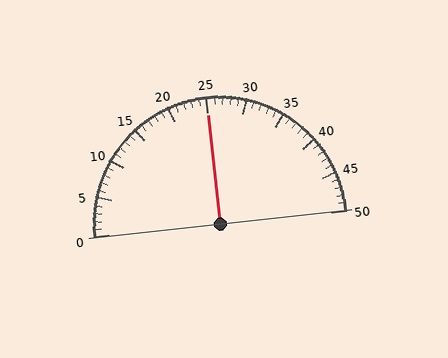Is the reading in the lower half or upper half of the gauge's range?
The reading is in the upper half of the range (0 to 50).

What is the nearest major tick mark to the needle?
The nearest major tick mark is 25.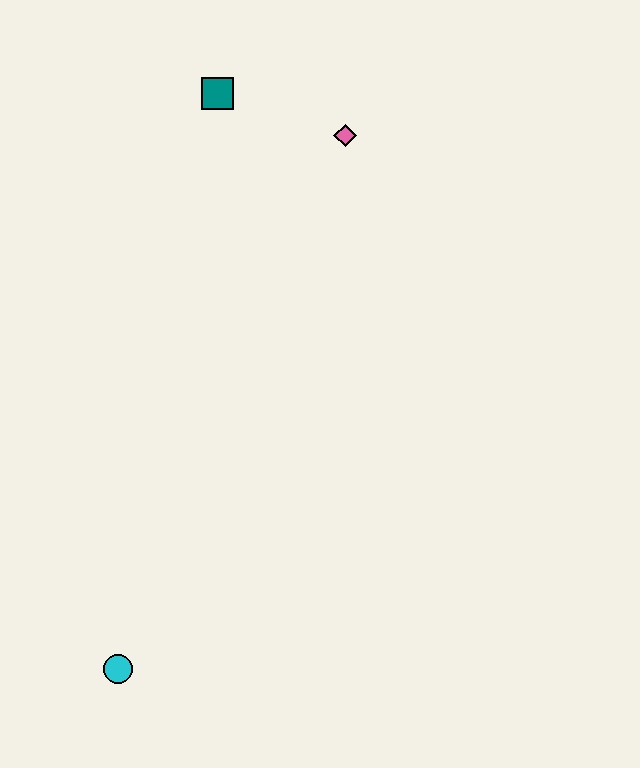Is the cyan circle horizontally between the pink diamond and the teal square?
No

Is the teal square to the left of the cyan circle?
No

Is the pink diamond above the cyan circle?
Yes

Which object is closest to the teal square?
The pink diamond is closest to the teal square.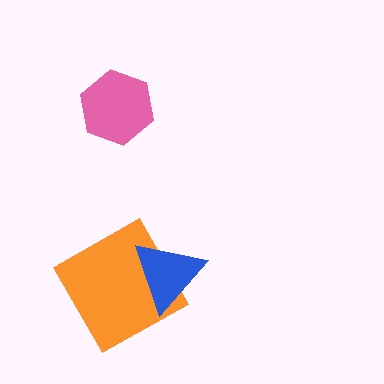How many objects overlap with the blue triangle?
1 object overlaps with the blue triangle.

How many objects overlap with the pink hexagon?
0 objects overlap with the pink hexagon.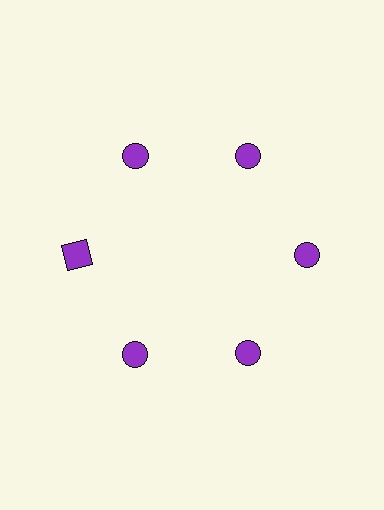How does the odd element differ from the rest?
It has a different shape: square instead of circle.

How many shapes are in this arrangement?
There are 6 shapes arranged in a ring pattern.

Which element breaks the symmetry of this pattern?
The purple square at roughly the 9 o'clock position breaks the symmetry. All other shapes are purple circles.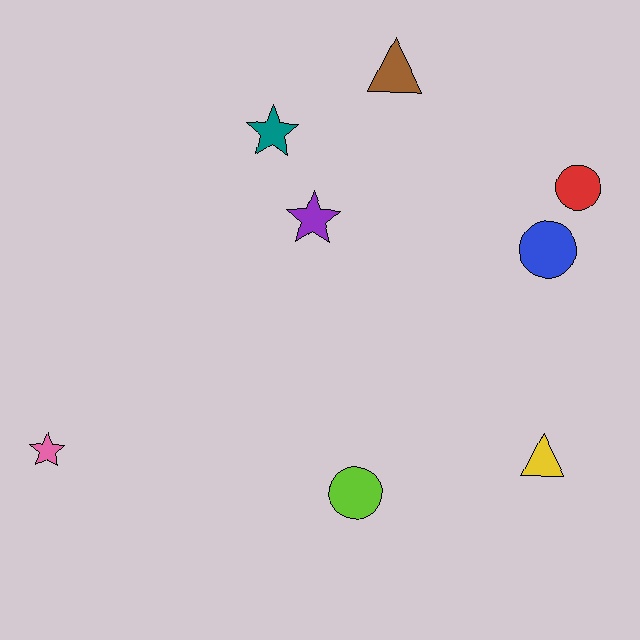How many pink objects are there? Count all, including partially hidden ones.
There is 1 pink object.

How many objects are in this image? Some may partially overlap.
There are 8 objects.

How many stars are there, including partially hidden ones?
There are 3 stars.